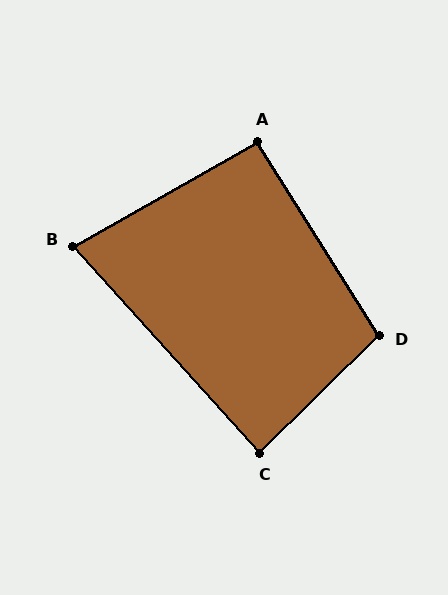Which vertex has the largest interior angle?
D, at approximately 102 degrees.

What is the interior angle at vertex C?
Approximately 88 degrees (approximately right).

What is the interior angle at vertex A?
Approximately 92 degrees (approximately right).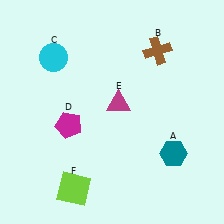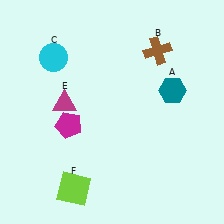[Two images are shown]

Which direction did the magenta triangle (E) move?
The magenta triangle (E) moved left.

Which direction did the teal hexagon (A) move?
The teal hexagon (A) moved up.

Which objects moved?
The objects that moved are: the teal hexagon (A), the magenta triangle (E).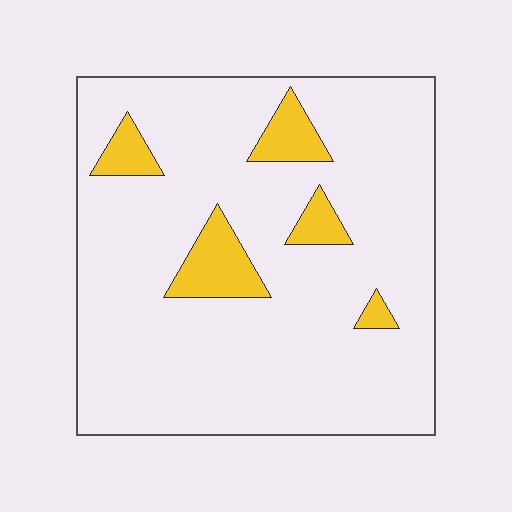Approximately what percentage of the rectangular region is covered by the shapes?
Approximately 10%.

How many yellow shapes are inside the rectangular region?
5.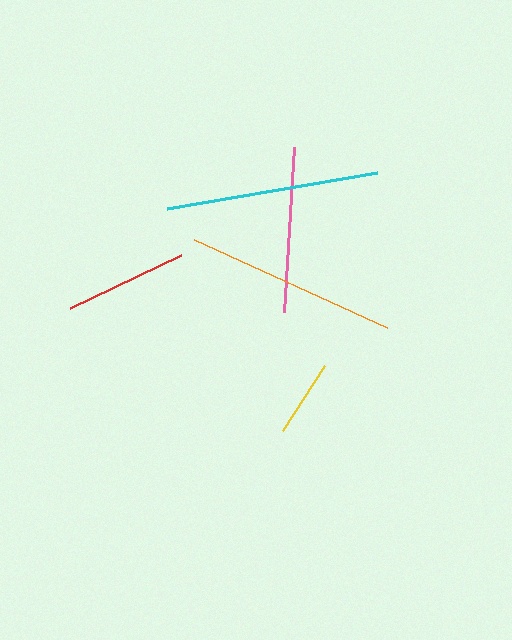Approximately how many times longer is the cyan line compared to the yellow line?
The cyan line is approximately 2.8 times the length of the yellow line.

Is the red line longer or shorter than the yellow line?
The red line is longer than the yellow line.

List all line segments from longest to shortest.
From longest to shortest: cyan, orange, pink, red, yellow.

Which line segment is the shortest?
The yellow line is the shortest at approximately 77 pixels.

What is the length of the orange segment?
The orange segment is approximately 212 pixels long.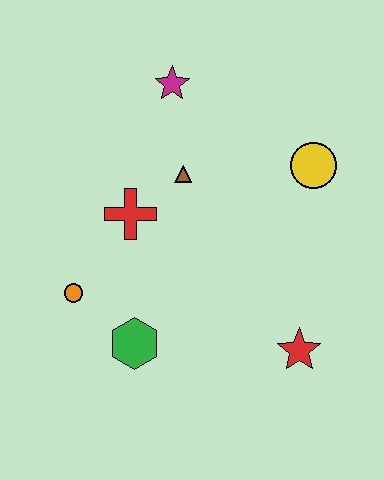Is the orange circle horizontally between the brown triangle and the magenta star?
No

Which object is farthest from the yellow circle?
The orange circle is farthest from the yellow circle.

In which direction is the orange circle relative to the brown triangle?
The orange circle is below the brown triangle.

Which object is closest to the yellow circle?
The brown triangle is closest to the yellow circle.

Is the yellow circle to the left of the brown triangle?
No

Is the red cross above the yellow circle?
No